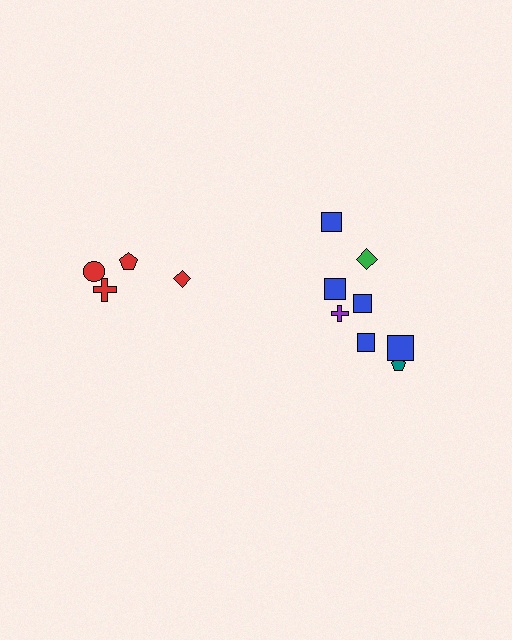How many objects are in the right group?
There are 8 objects.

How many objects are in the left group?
There are 4 objects.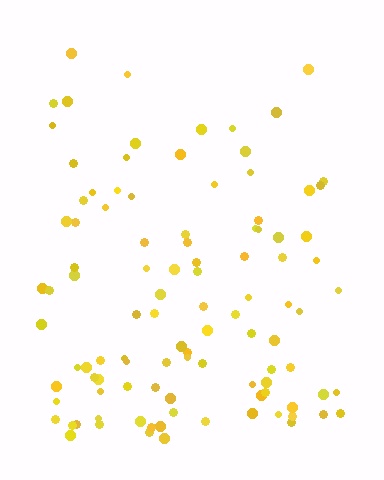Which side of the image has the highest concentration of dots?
The bottom.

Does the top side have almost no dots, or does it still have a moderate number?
Still a moderate number, just noticeably fewer than the bottom.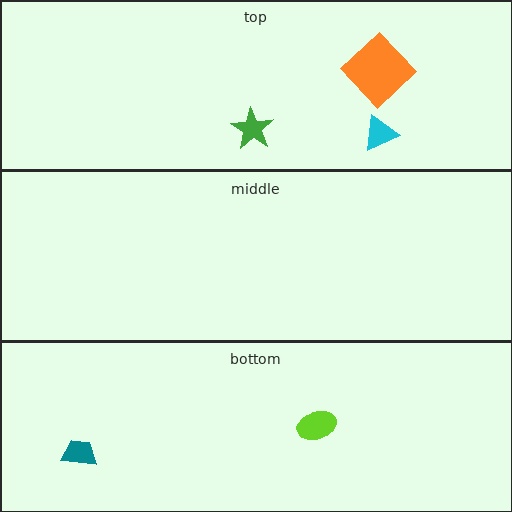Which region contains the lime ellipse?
The bottom region.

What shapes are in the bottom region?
The teal trapezoid, the lime ellipse.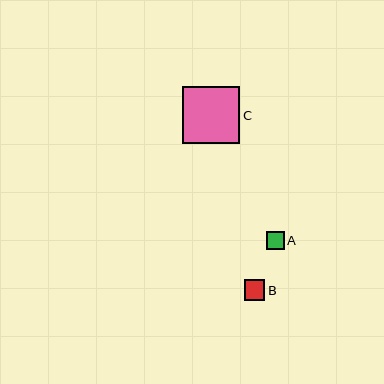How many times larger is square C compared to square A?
Square C is approximately 3.1 times the size of square A.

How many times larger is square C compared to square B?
Square C is approximately 2.8 times the size of square B.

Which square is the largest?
Square C is the largest with a size of approximately 57 pixels.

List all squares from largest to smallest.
From largest to smallest: C, B, A.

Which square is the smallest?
Square A is the smallest with a size of approximately 18 pixels.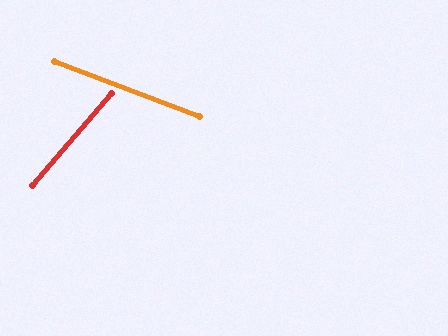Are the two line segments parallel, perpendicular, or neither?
Neither parallel nor perpendicular — they differ by about 70°.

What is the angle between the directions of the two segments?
Approximately 70 degrees.